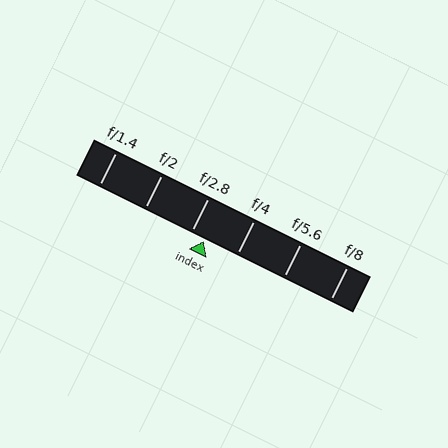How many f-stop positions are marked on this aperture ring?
There are 6 f-stop positions marked.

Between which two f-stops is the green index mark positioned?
The index mark is between f/2.8 and f/4.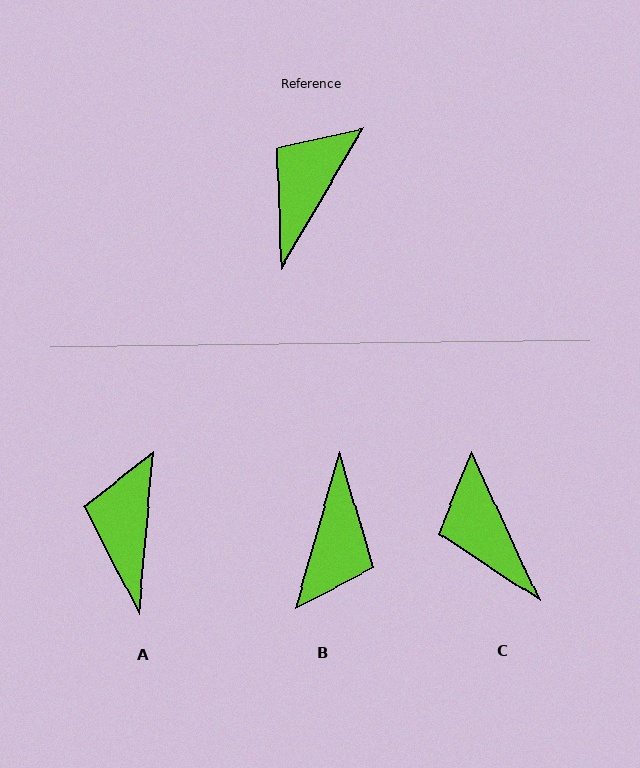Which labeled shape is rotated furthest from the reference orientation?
B, about 166 degrees away.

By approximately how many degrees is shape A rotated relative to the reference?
Approximately 25 degrees counter-clockwise.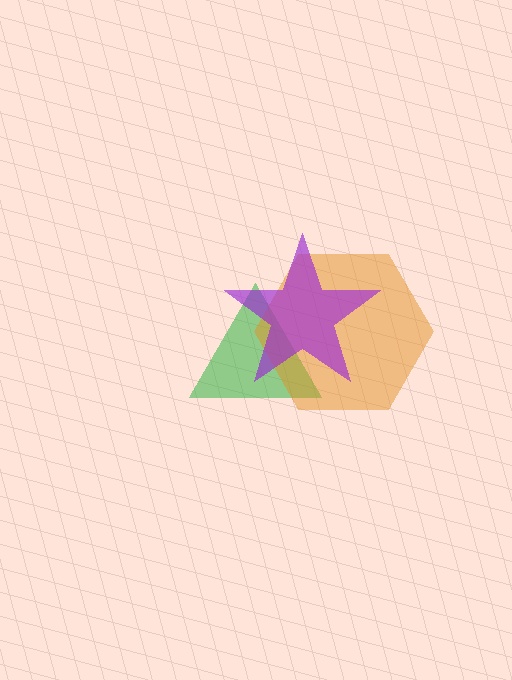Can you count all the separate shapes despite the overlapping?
Yes, there are 3 separate shapes.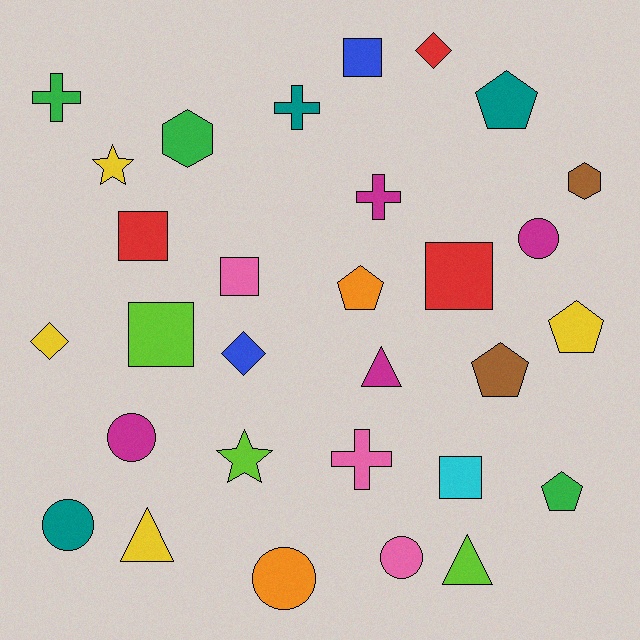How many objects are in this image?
There are 30 objects.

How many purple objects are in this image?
There are no purple objects.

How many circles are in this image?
There are 5 circles.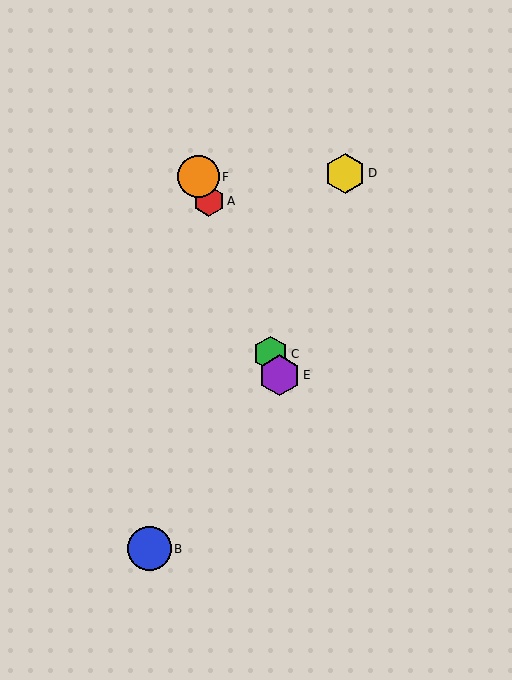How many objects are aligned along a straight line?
4 objects (A, C, E, F) are aligned along a straight line.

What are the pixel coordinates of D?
Object D is at (345, 173).